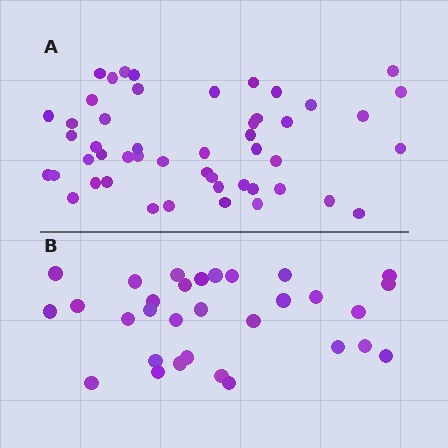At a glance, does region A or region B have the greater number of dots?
Region A (the top region) has more dots.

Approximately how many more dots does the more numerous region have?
Region A has approximately 20 more dots than region B.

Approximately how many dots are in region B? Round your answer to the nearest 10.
About 30 dots. (The exact count is 31, which rounds to 30.)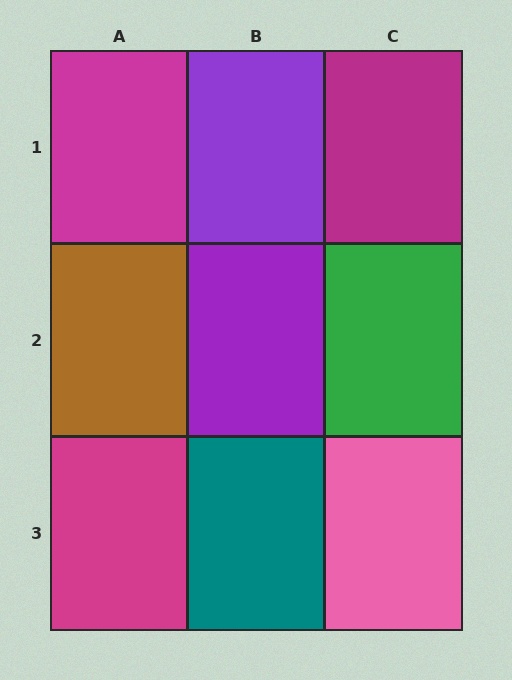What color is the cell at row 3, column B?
Teal.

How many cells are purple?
2 cells are purple.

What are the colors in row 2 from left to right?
Brown, purple, green.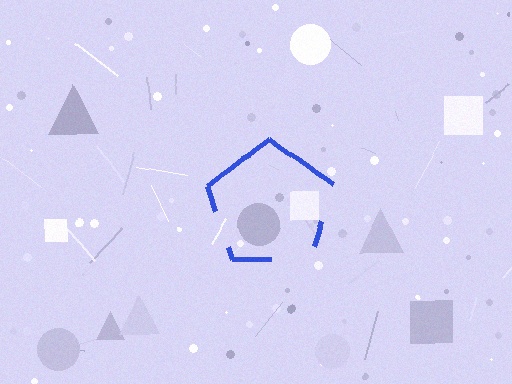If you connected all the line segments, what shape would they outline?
They would outline a pentagon.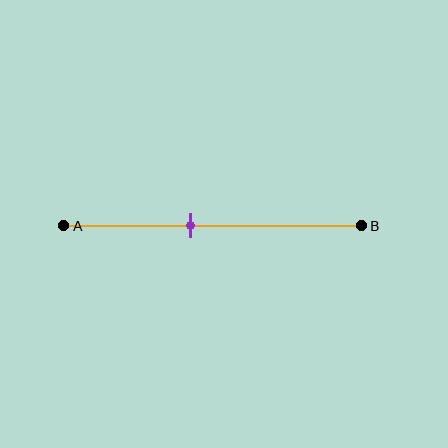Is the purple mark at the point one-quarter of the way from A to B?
No, the mark is at about 45% from A, not at the 25% one-quarter point.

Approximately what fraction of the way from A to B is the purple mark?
The purple mark is approximately 45% of the way from A to B.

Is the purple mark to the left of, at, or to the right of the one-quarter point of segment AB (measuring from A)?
The purple mark is to the right of the one-quarter point of segment AB.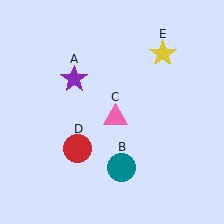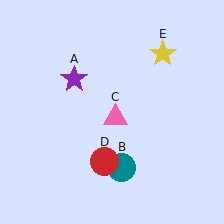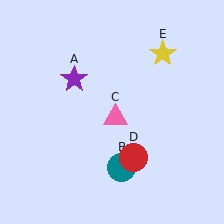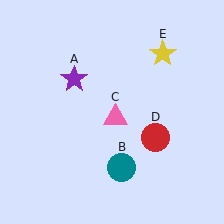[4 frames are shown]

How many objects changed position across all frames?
1 object changed position: red circle (object D).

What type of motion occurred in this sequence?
The red circle (object D) rotated counterclockwise around the center of the scene.